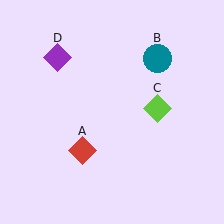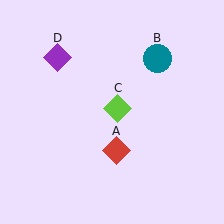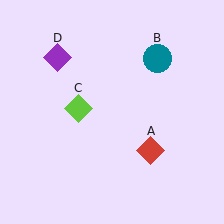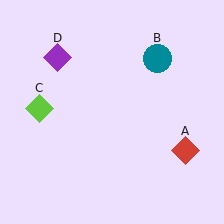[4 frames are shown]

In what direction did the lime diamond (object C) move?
The lime diamond (object C) moved left.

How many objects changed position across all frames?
2 objects changed position: red diamond (object A), lime diamond (object C).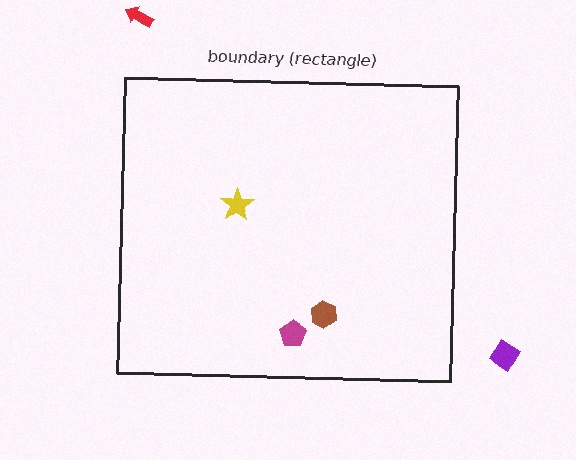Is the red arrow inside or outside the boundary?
Outside.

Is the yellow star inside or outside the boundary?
Inside.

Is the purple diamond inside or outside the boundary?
Outside.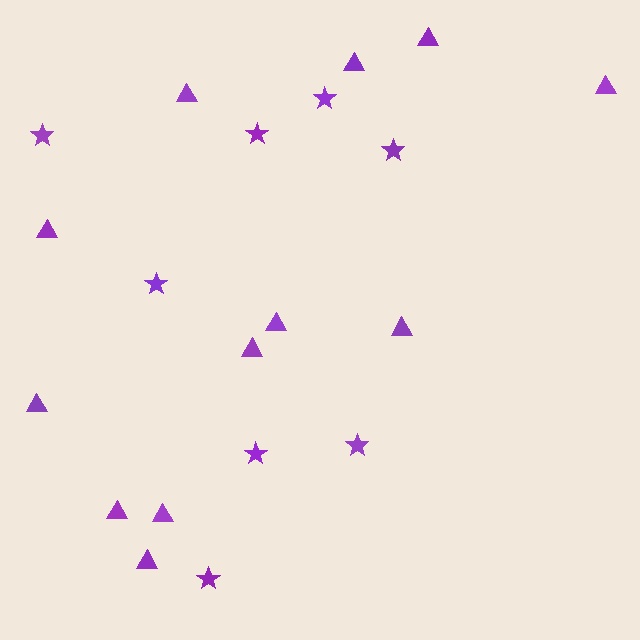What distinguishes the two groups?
There are 2 groups: one group of stars (8) and one group of triangles (12).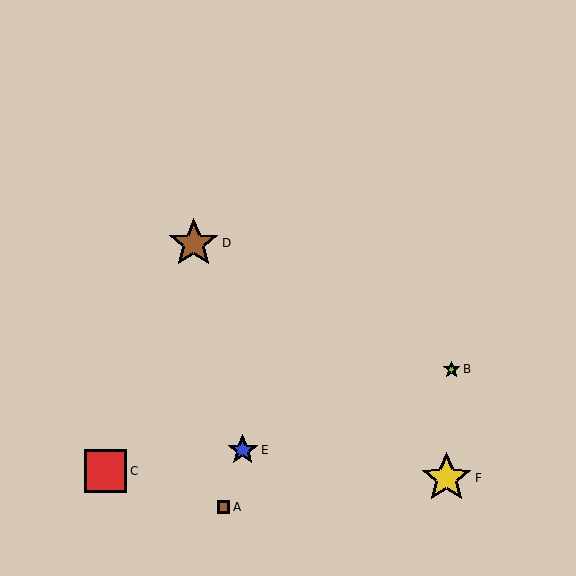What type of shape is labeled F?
Shape F is a yellow star.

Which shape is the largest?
The yellow star (labeled F) is the largest.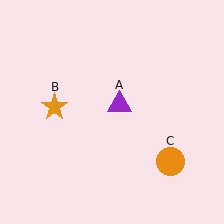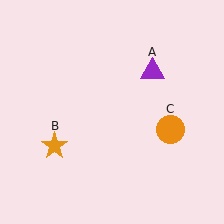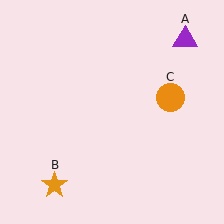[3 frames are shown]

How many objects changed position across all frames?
3 objects changed position: purple triangle (object A), orange star (object B), orange circle (object C).